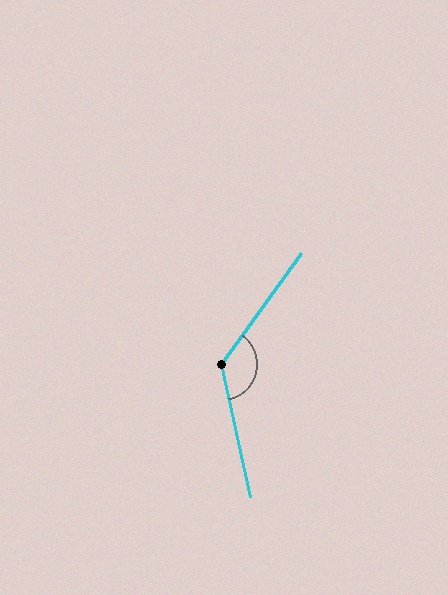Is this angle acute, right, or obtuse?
It is obtuse.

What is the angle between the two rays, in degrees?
Approximately 132 degrees.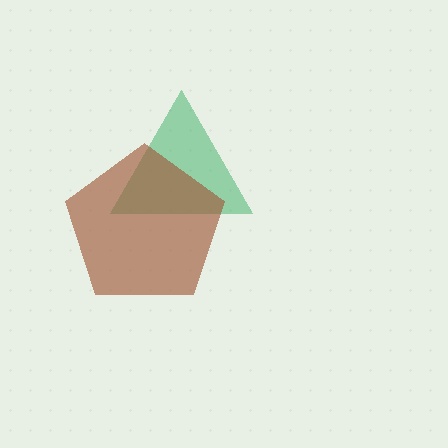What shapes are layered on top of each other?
The layered shapes are: a green triangle, a brown pentagon.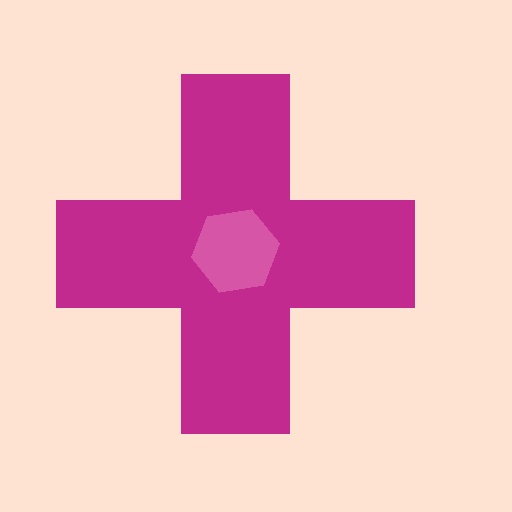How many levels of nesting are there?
2.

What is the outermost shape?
The magenta cross.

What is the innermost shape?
The pink hexagon.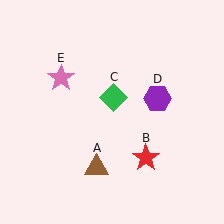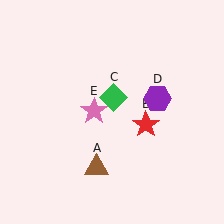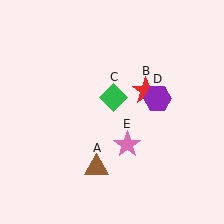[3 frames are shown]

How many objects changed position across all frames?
2 objects changed position: red star (object B), pink star (object E).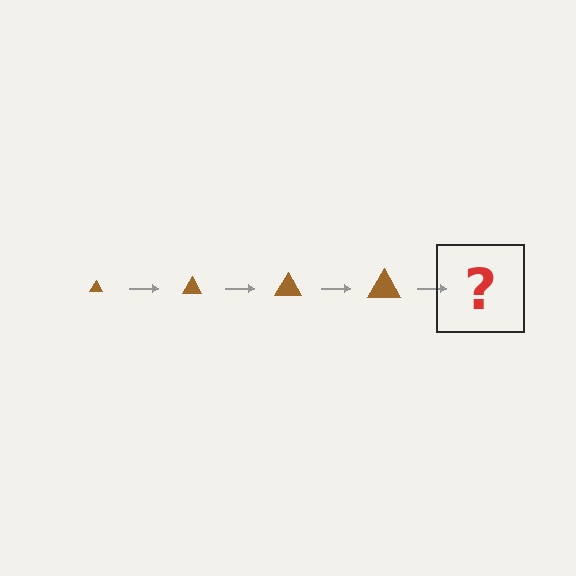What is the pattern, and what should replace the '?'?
The pattern is that the triangle gets progressively larger each step. The '?' should be a brown triangle, larger than the previous one.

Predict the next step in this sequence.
The next step is a brown triangle, larger than the previous one.